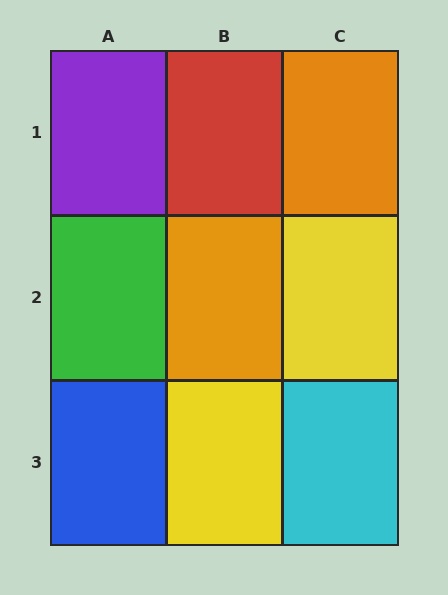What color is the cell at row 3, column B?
Yellow.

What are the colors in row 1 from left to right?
Purple, red, orange.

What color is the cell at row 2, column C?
Yellow.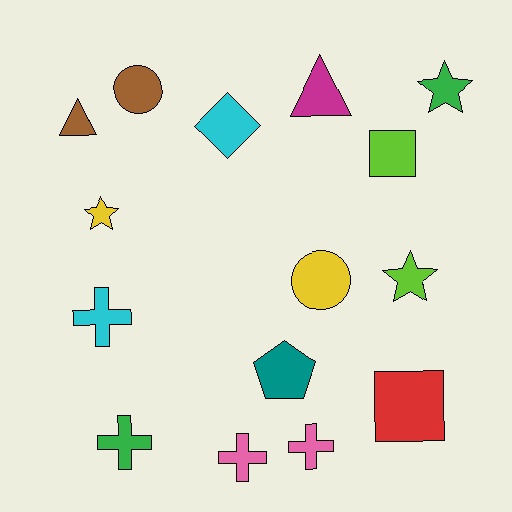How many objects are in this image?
There are 15 objects.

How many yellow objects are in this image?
There are 2 yellow objects.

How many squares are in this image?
There are 2 squares.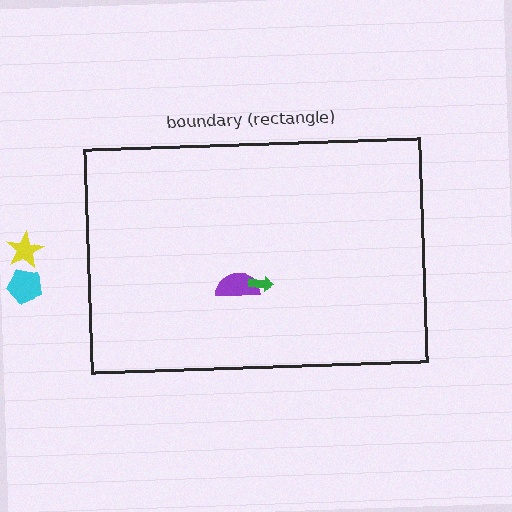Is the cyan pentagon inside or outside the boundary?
Outside.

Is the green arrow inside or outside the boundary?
Inside.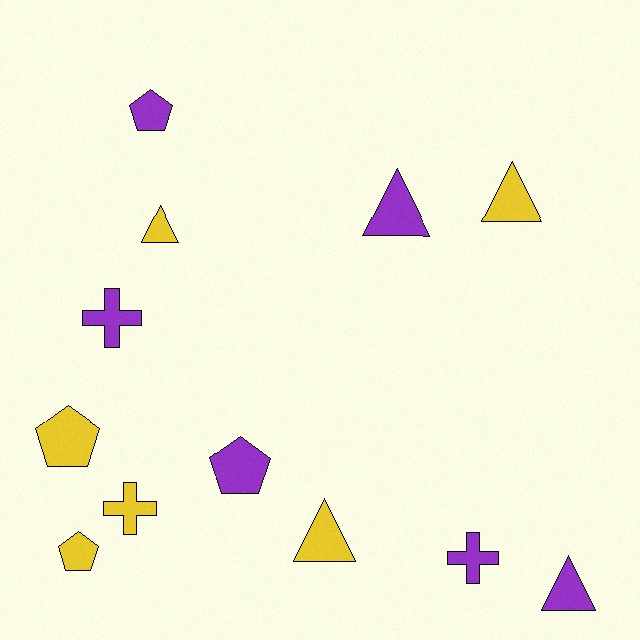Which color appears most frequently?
Purple, with 6 objects.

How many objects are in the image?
There are 12 objects.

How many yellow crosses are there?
There is 1 yellow cross.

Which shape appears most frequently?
Triangle, with 5 objects.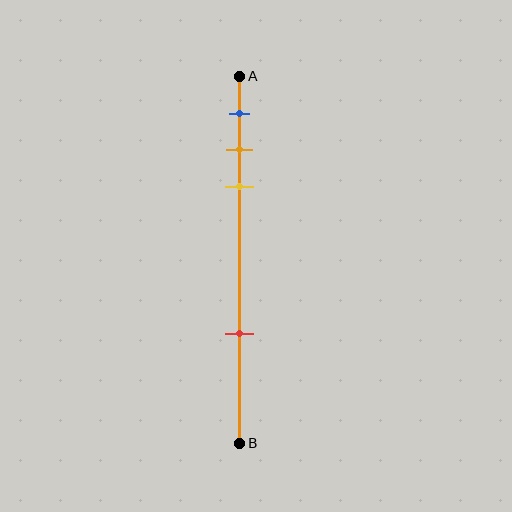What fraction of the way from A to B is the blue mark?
The blue mark is approximately 10% (0.1) of the way from A to B.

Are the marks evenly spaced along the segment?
No, the marks are not evenly spaced.